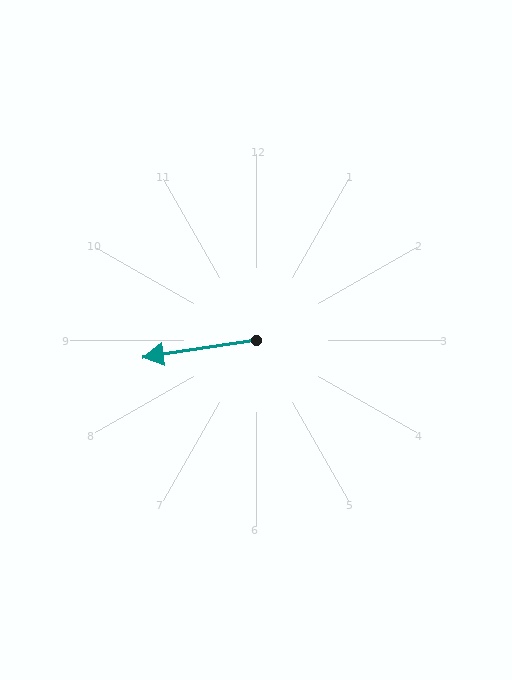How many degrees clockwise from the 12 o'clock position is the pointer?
Approximately 261 degrees.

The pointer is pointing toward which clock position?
Roughly 9 o'clock.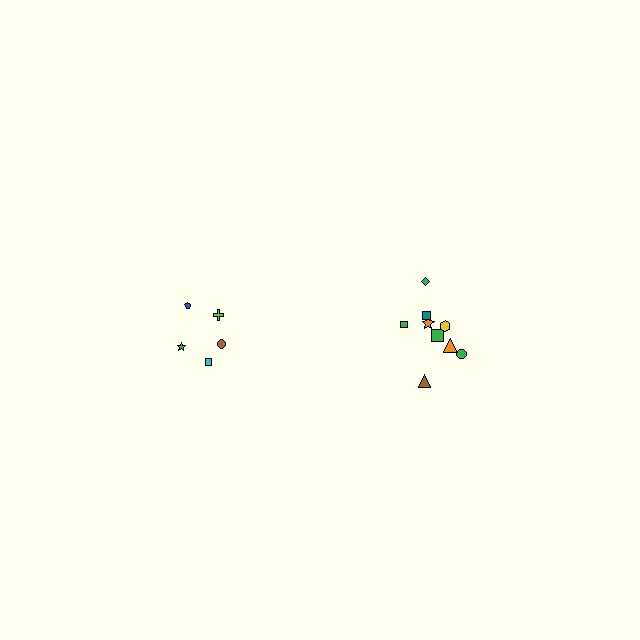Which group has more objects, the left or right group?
The right group.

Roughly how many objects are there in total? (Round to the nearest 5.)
Roughly 15 objects in total.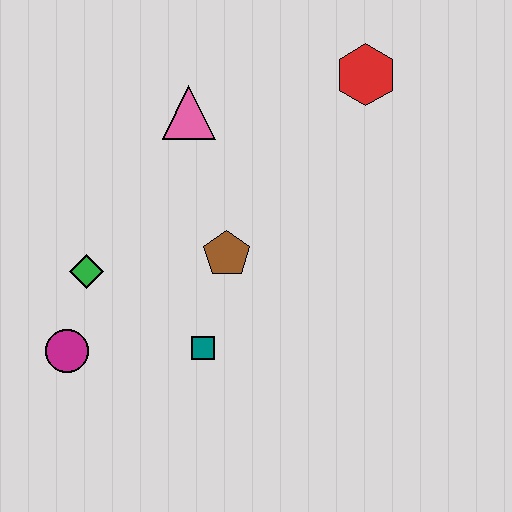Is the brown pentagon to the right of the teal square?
Yes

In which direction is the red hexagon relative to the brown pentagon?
The red hexagon is above the brown pentagon.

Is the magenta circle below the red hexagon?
Yes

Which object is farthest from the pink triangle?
The magenta circle is farthest from the pink triangle.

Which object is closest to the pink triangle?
The brown pentagon is closest to the pink triangle.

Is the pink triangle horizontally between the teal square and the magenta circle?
Yes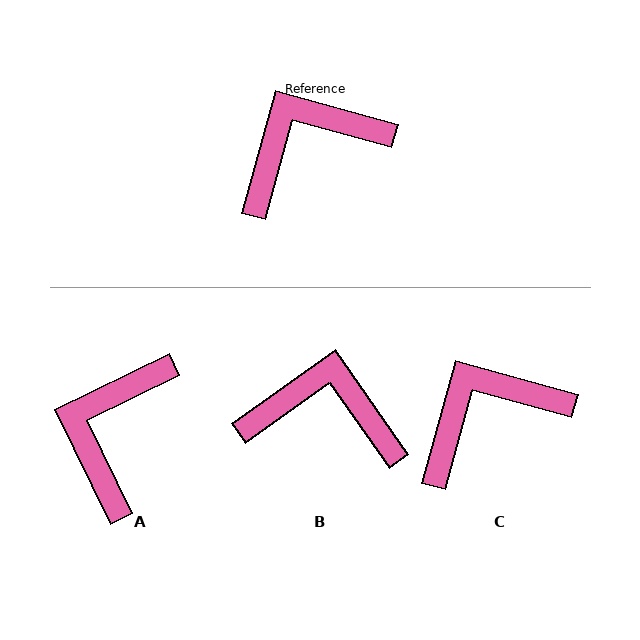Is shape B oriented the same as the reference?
No, it is off by about 40 degrees.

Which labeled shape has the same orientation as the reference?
C.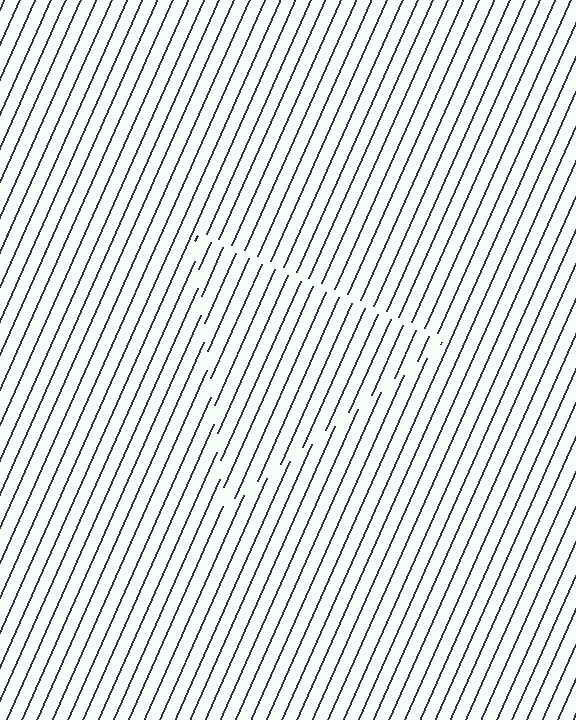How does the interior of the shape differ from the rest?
The interior of the shape contains the same grating, shifted by half a period — the contour is defined by the phase discontinuity where line-ends from the inner and outer gratings abut.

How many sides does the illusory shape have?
3 sides — the line-ends trace a triangle.